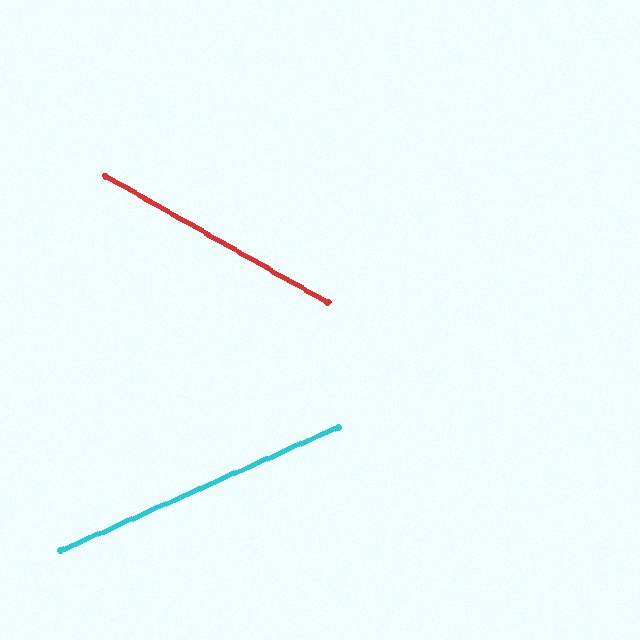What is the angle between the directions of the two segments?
Approximately 54 degrees.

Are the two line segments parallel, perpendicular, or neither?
Neither parallel nor perpendicular — they differ by about 54°.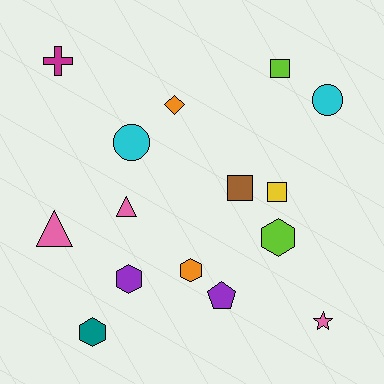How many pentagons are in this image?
There is 1 pentagon.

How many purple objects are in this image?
There are 2 purple objects.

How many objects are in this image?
There are 15 objects.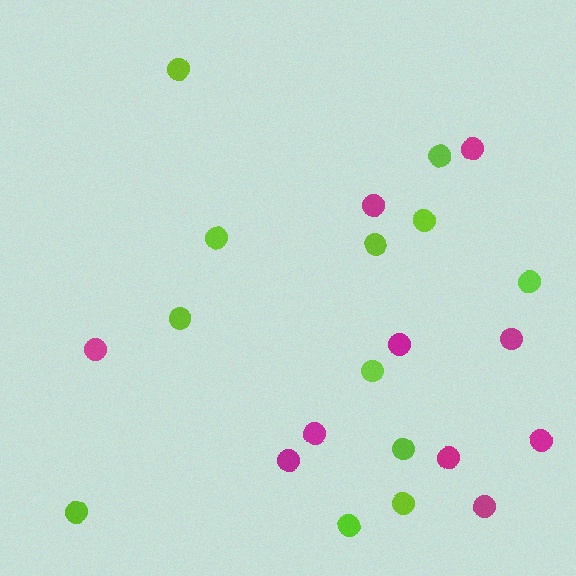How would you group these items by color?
There are 2 groups: one group of lime circles (12) and one group of magenta circles (10).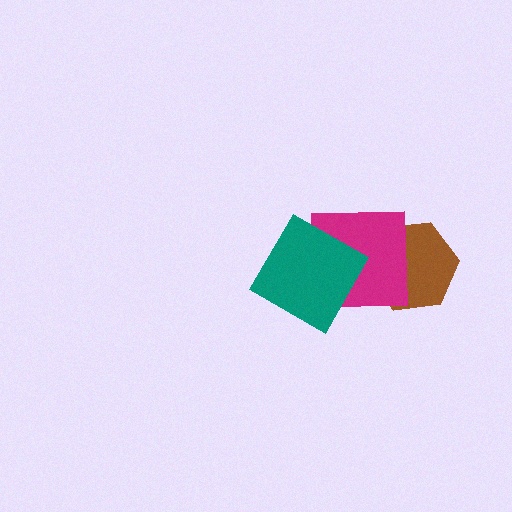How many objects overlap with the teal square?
1 object overlaps with the teal square.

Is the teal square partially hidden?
No, no other shape covers it.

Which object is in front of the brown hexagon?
The magenta square is in front of the brown hexagon.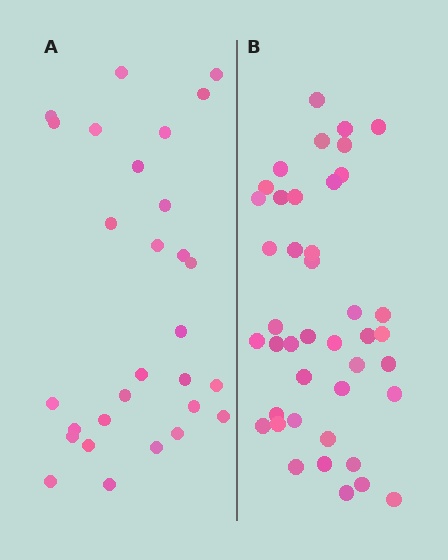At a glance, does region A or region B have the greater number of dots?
Region B (the right region) has more dots.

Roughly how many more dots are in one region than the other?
Region B has approximately 15 more dots than region A.